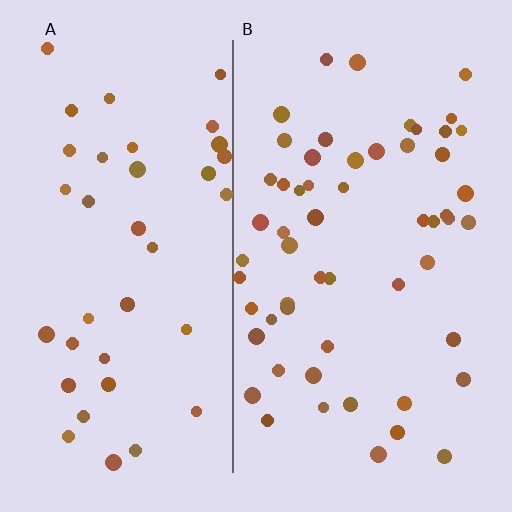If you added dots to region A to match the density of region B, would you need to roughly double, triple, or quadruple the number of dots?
Approximately double.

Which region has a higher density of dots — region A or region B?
B (the right).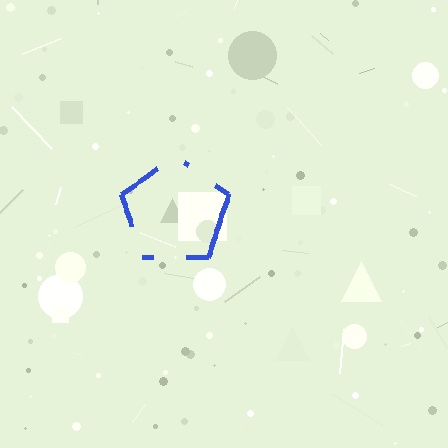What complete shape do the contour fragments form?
The contour fragments form a pentagon.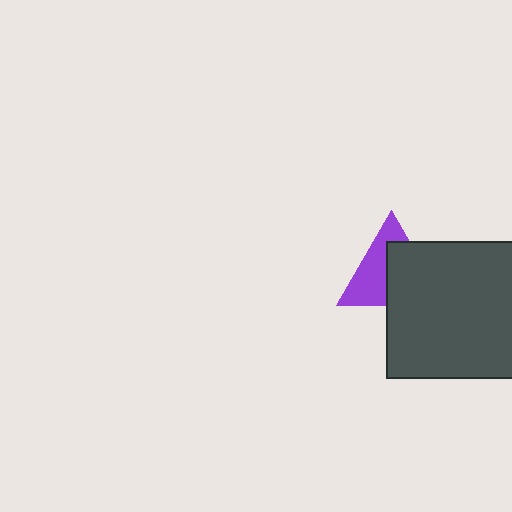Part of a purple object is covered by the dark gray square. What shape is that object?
It is a triangle.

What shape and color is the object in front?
The object in front is a dark gray square.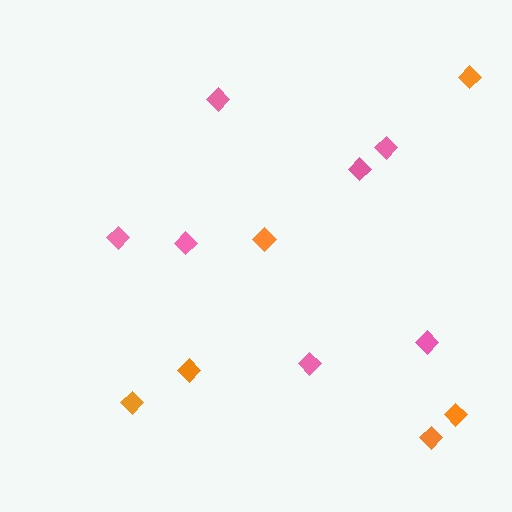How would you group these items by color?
There are 2 groups: one group of orange diamonds (6) and one group of pink diamonds (7).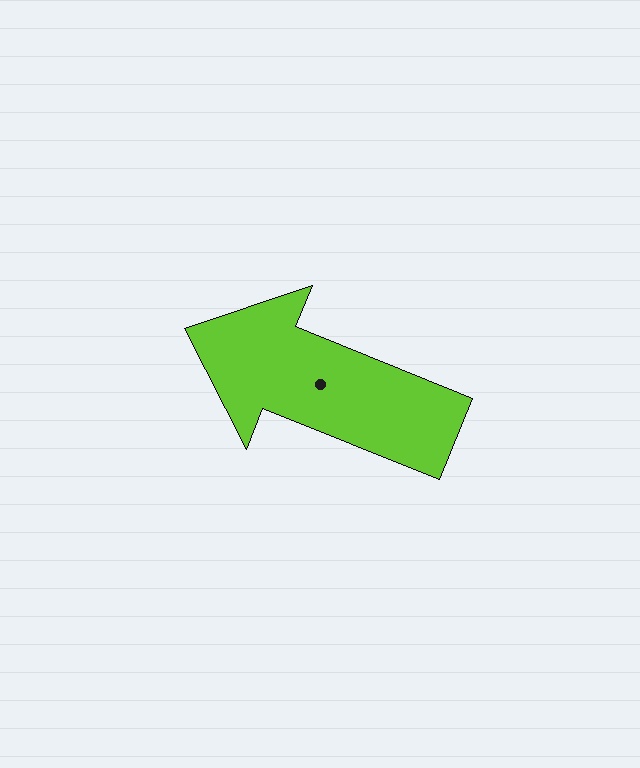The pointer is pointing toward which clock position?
Roughly 10 o'clock.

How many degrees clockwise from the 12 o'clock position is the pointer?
Approximately 292 degrees.